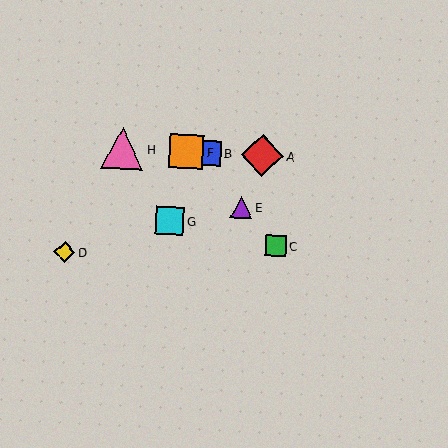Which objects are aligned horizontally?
Objects A, B, F, H are aligned horizontally.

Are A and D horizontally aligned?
No, A is at y≈156 and D is at y≈252.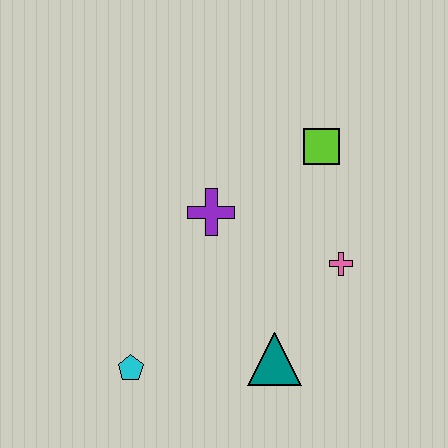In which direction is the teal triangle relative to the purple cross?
The teal triangle is below the purple cross.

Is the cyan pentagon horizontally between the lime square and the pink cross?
No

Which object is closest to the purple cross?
The lime square is closest to the purple cross.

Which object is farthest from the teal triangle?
The lime square is farthest from the teal triangle.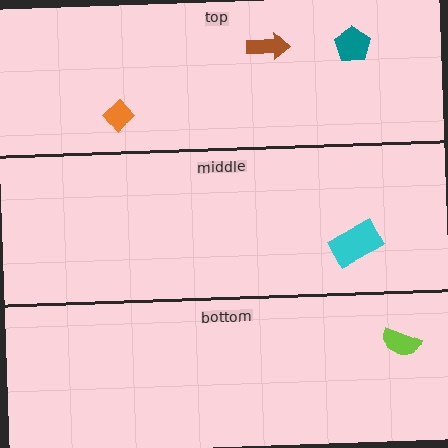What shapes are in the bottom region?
The lime semicircle.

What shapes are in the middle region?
The cyan rectangle.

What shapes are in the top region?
The orange diamond, the teal pentagon, the brown arrow.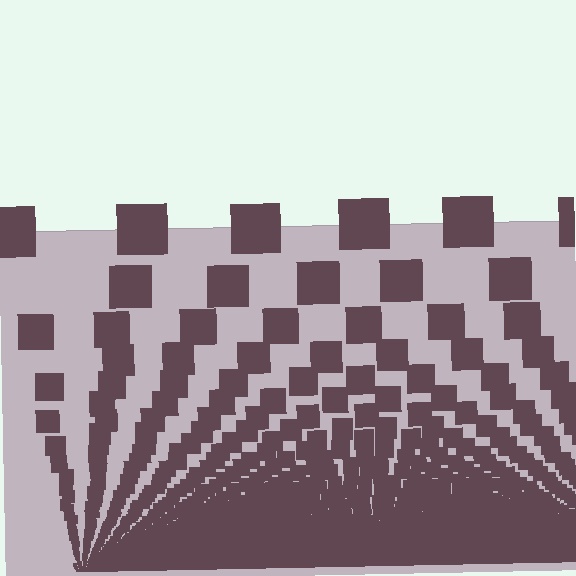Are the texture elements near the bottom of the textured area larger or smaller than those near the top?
Smaller. The gradient is inverted — elements near the bottom are smaller and denser.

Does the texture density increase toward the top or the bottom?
Density increases toward the bottom.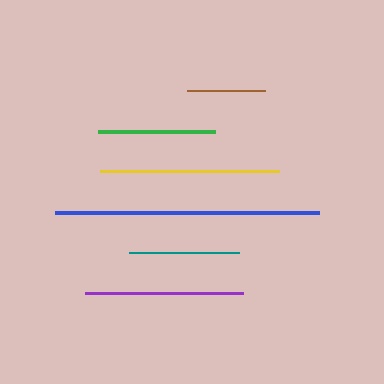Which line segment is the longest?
The blue line is the longest at approximately 264 pixels.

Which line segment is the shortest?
The brown line is the shortest at approximately 78 pixels.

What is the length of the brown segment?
The brown segment is approximately 78 pixels long.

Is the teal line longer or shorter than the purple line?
The purple line is longer than the teal line.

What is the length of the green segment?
The green segment is approximately 117 pixels long.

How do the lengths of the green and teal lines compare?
The green and teal lines are approximately the same length.